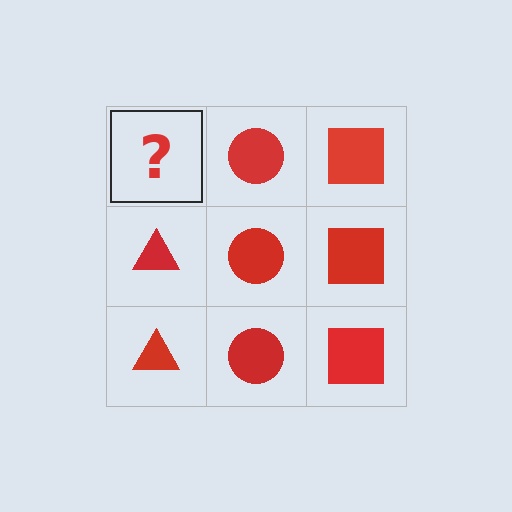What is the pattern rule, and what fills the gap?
The rule is that each column has a consistent shape. The gap should be filled with a red triangle.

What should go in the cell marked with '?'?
The missing cell should contain a red triangle.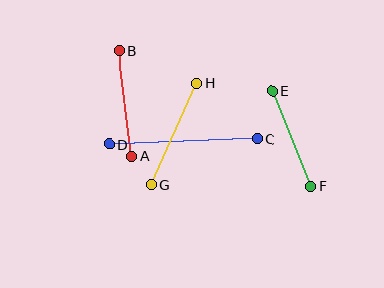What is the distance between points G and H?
The distance is approximately 111 pixels.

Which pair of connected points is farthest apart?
Points C and D are farthest apart.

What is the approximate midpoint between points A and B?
The midpoint is at approximately (125, 103) pixels.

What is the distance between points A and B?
The distance is approximately 106 pixels.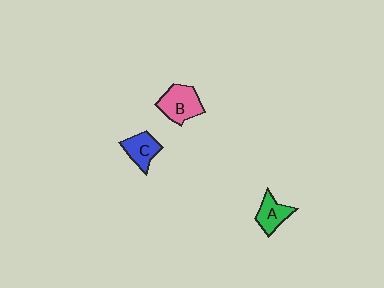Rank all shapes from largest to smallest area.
From largest to smallest: B (pink), C (blue), A (green).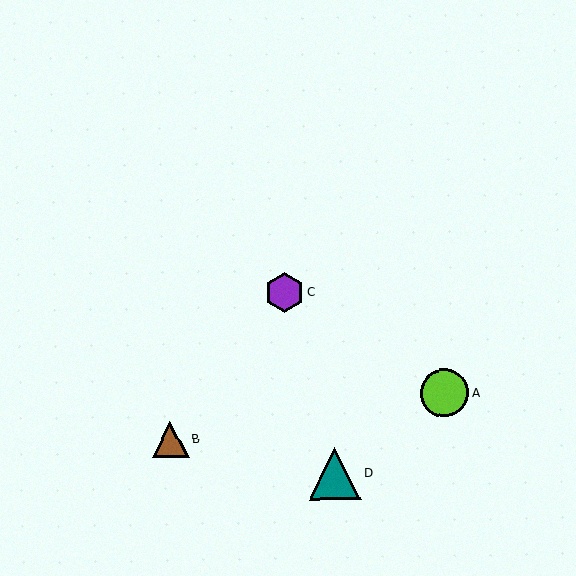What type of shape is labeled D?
Shape D is a teal triangle.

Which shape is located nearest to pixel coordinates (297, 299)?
The purple hexagon (labeled C) at (285, 293) is nearest to that location.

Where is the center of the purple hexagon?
The center of the purple hexagon is at (285, 293).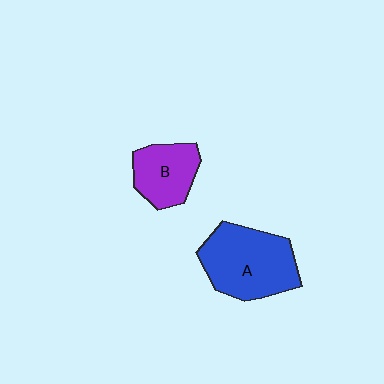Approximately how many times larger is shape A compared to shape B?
Approximately 1.7 times.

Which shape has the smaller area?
Shape B (purple).